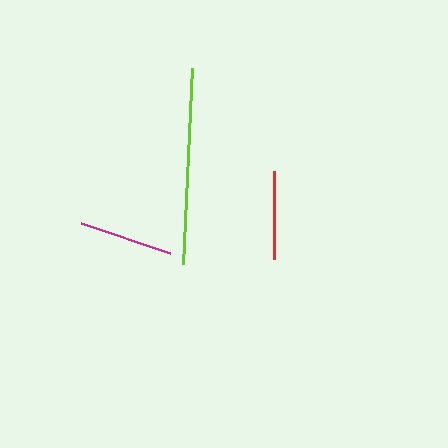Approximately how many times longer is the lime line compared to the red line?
The lime line is approximately 2.2 times the length of the red line.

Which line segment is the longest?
The lime line is the longest at approximately 196 pixels.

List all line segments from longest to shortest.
From longest to shortest: lime, magenta, red.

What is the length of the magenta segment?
The magenta segment is approximately 94 pixels long.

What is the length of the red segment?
The red segment is approximately 88 pixels long.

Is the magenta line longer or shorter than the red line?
The magenta line is longer than the red line.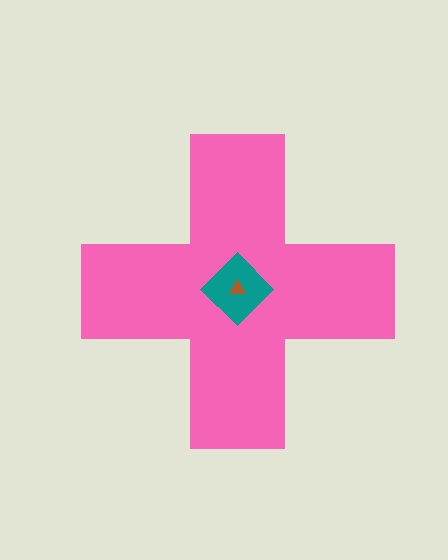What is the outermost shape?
The pink cross.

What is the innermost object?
The brown triangle.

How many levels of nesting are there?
3.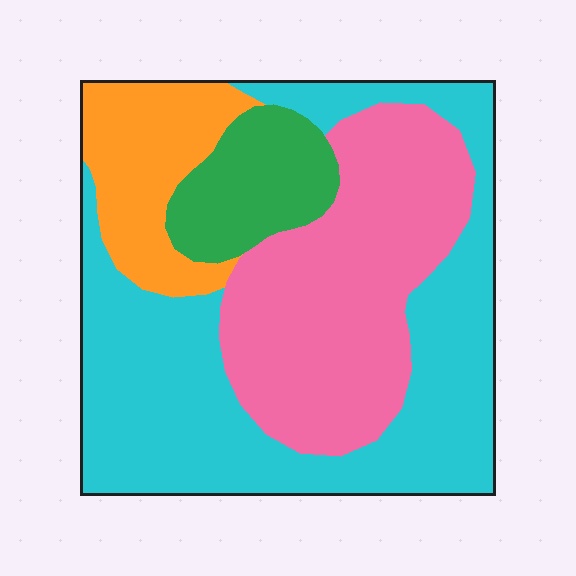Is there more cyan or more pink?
Cyan.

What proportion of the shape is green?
Green covers about 10% of the shape.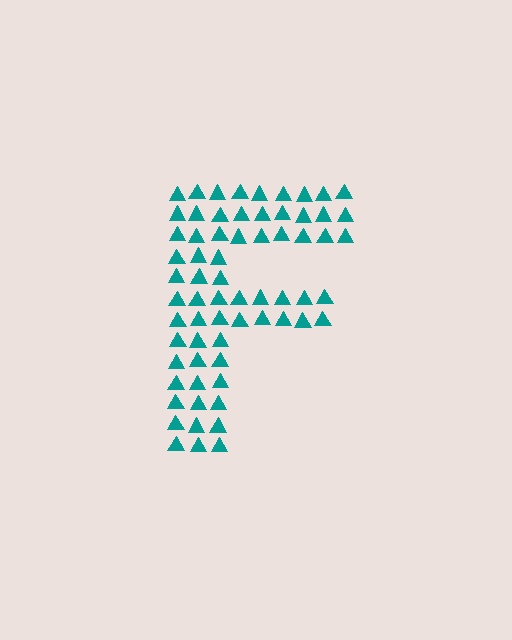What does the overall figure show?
The overall figure shows the letter F.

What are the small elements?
The small elements are triangles.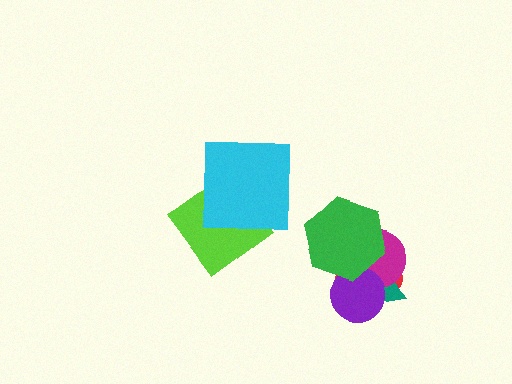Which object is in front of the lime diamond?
The cyan square is in front of the lime diamond.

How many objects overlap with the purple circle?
4 objects overlap with the purple circle.